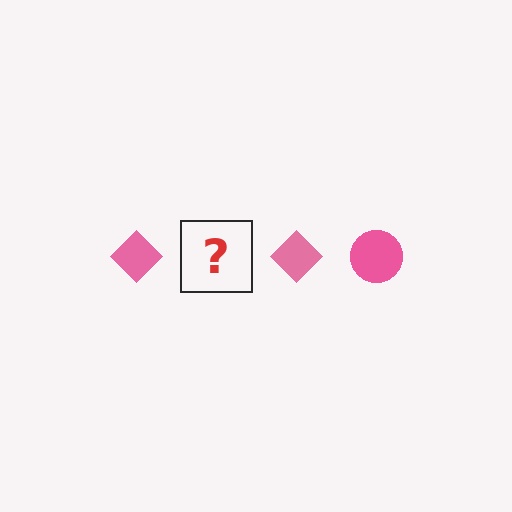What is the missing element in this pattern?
The missing element is a pink circle.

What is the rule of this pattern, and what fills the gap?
The rule is that the pattern cycles through diamond, circle shapes in pink. The gap should be filled with a pink circle.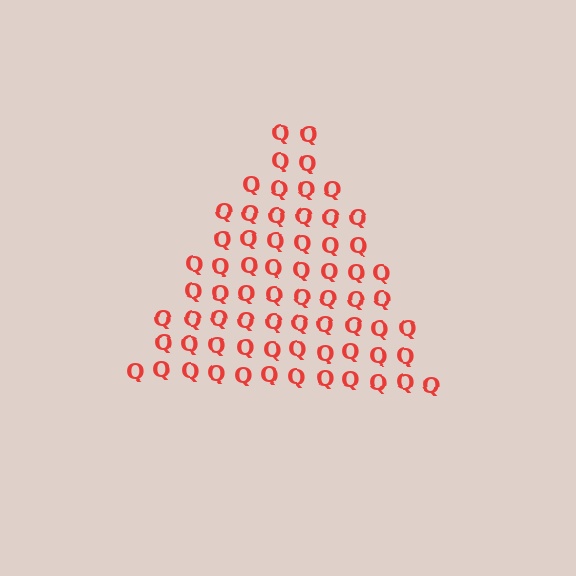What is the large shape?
The large shape is a triangle.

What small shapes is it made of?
It is made of small letter Q's.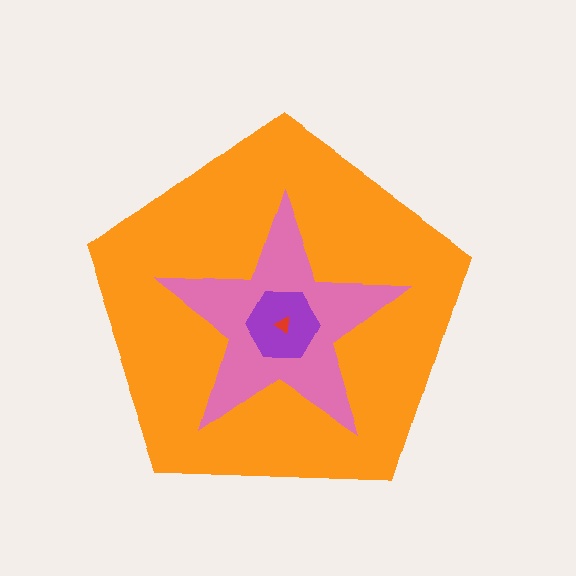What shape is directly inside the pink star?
The purple hexagon.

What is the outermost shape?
The orange pentagon.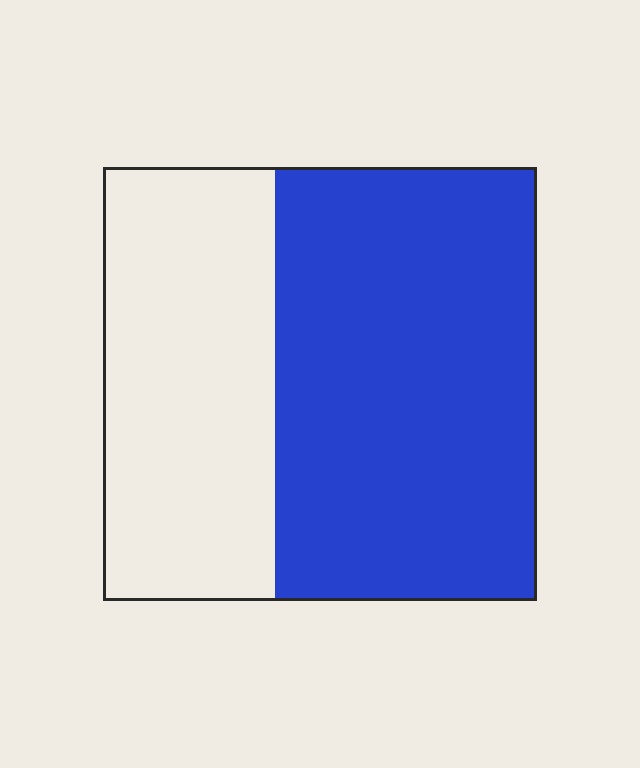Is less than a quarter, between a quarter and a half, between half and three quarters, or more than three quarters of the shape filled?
Between half and three quarters.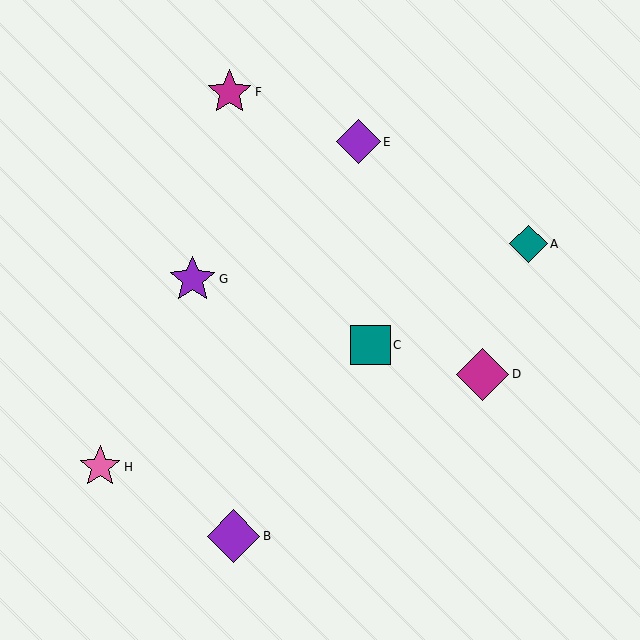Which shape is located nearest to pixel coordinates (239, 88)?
The magenta star (labeled F) at (230, 92) is nearest to that location.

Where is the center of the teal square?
The center of the teal square is at (370, 345).